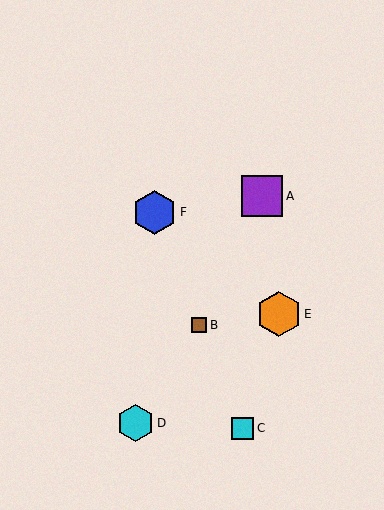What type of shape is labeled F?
Shape F is a blue hexagon.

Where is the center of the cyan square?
The center of the cyan square is at (243, 428).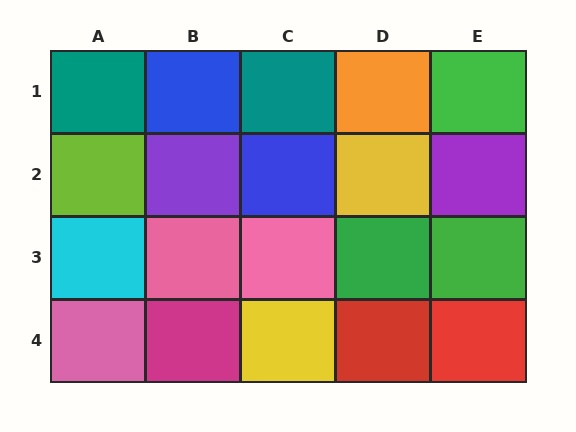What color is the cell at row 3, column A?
Cyan.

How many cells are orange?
1 cell is orange.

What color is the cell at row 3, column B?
Pink.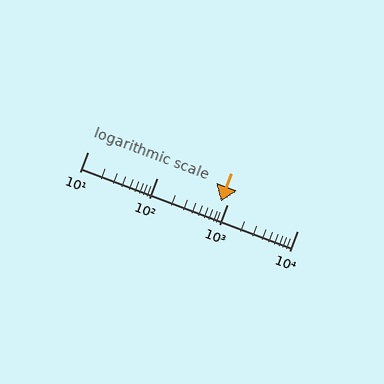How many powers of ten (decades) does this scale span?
The scale spans 3 decades, from 10 to 10000.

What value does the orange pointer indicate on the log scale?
The pointer indicates approximately 810.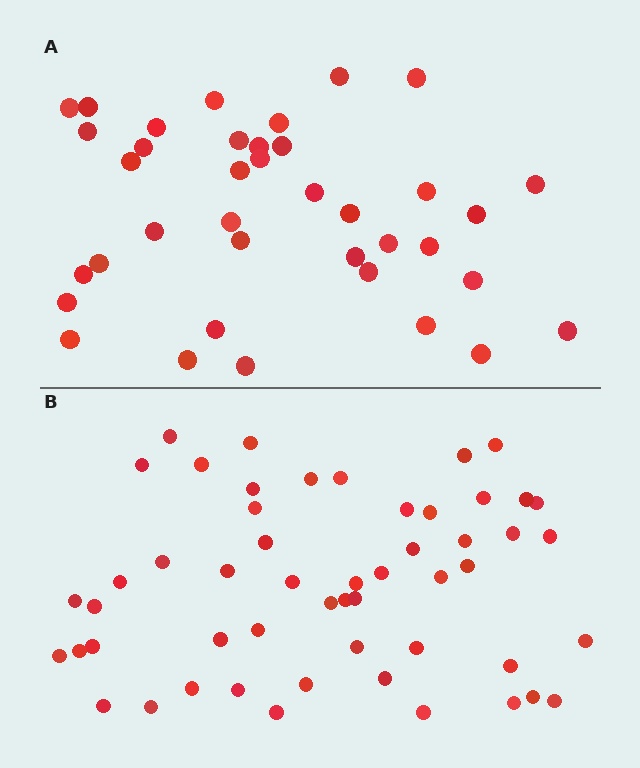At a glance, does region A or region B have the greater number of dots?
Region B (the bottom region) has more dots.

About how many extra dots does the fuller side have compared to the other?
Region B has approximately 15 more dots than region A.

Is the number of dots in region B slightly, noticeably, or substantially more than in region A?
Region B has noticeably more, but not dramatically so. The ratio is roughly 1.4 to 1.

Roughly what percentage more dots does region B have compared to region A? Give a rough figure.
About 40% more.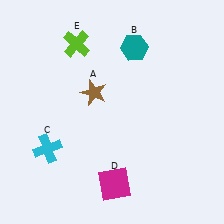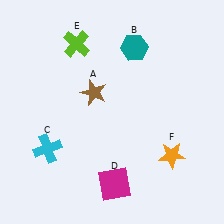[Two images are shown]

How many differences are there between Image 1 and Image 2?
There is 1 difference between the two images.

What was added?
An orange star (F) was added in Image 2.